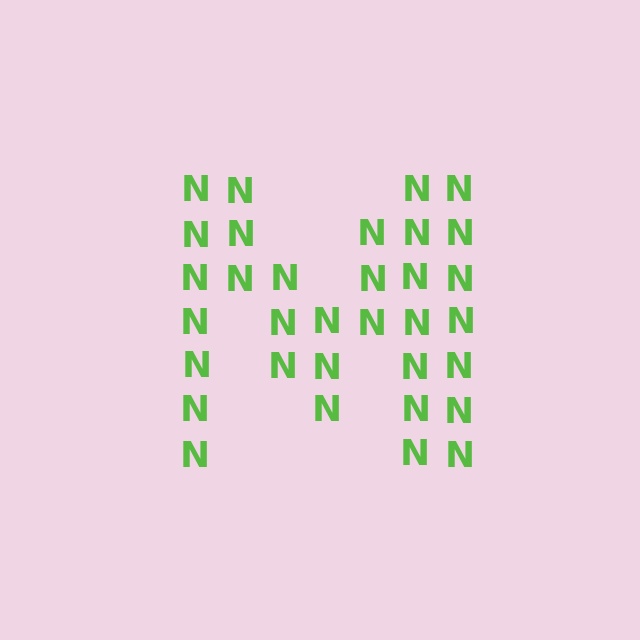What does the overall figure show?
The overall figure shows the letter M.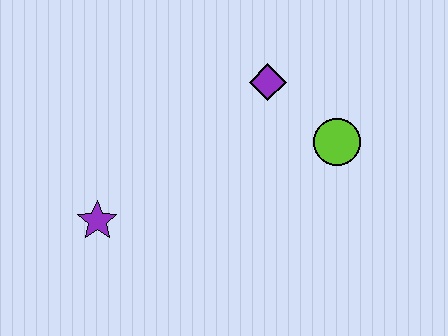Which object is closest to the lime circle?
The purple diamond is closest to the lime circle.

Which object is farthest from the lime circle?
The purple star is farthest from the lime circle.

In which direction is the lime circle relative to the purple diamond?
The lime circle is to the right of the purple diamond.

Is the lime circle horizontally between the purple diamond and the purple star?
No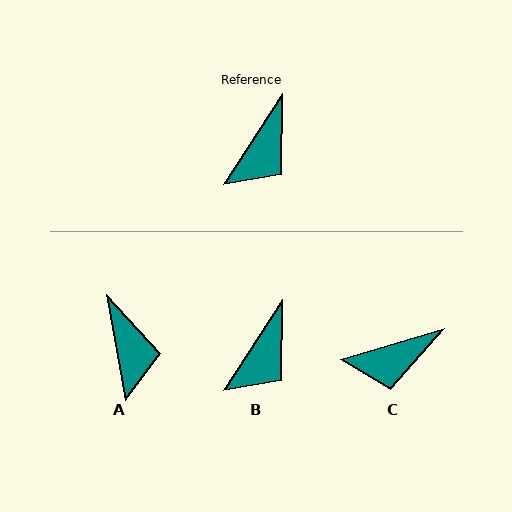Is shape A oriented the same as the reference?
No, it is off by about 44 degrees.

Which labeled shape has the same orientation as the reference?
B.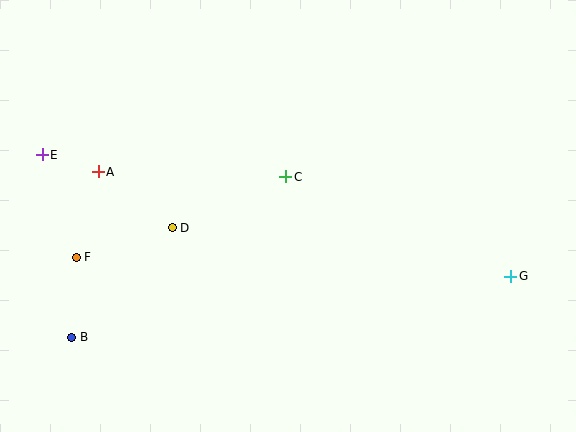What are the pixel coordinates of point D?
Point D is at (172, 228).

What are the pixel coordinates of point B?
Point B is at (72, 337).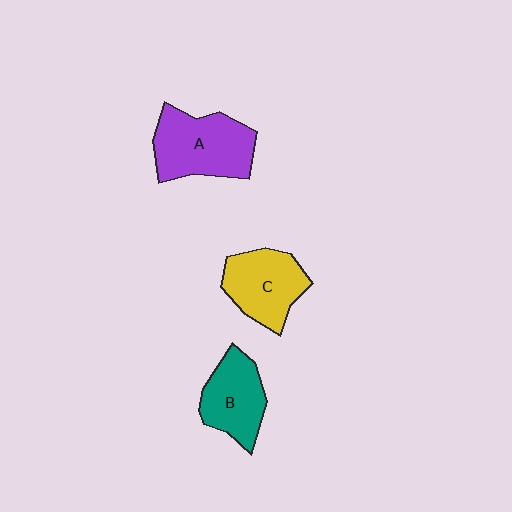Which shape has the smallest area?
Shape B (teal).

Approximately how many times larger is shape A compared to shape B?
Approximately 1.3 times.